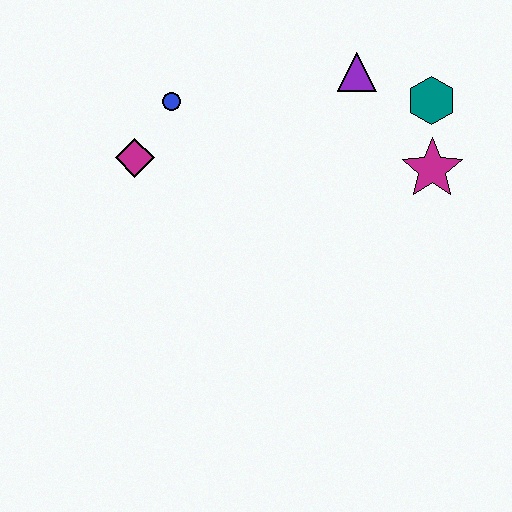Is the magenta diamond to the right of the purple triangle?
No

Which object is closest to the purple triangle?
The teal hexagon is closest to the purple triangle.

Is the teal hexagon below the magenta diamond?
No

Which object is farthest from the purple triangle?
The magenta diamond is farthest from the purple triangle.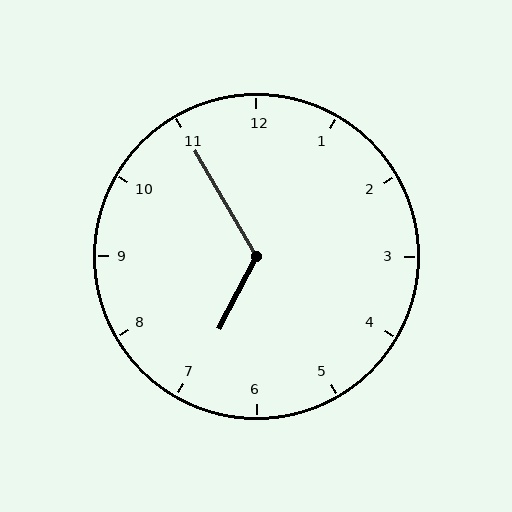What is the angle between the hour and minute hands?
Approximately 122 degrees.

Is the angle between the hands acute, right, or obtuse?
It is obtuse.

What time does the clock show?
6:55.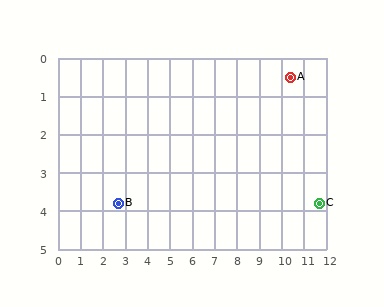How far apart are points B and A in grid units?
Points B and A are about 8.4 grid units apart.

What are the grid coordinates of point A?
Point A is at approximately (10.4, 0.5).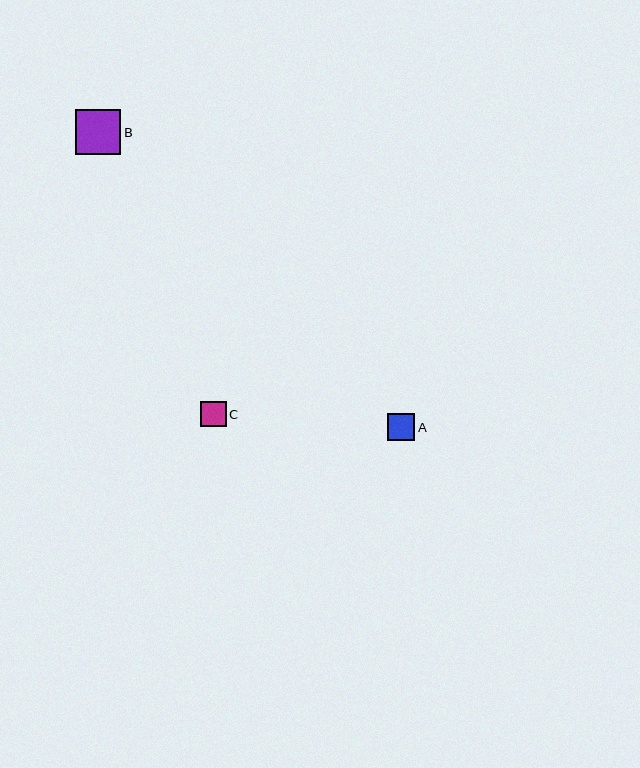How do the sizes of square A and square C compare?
Square A and square C are approximately the same size.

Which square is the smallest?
Square C is the smallest with a size of approximately 26 pixels.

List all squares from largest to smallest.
From largest to smallest: B, A, C.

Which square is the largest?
Square B is the largest with a size of approximately 45 pixels.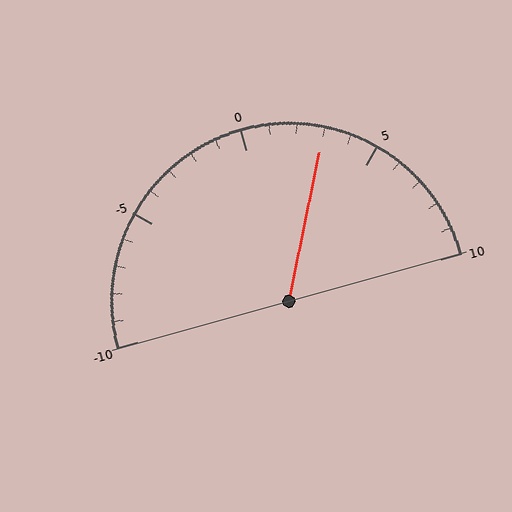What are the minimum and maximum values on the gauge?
The gauge ranges from -10 to 10.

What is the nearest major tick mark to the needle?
The nearest major tick mark is 5.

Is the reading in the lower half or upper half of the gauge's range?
The reading is in the upper half of the range (-10 to 10).